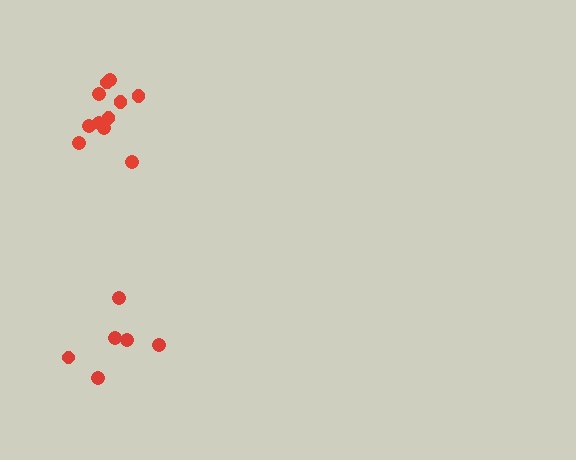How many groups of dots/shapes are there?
There are 2 groups.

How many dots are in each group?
Group 1: 6 dots, Group 2: 11 dots (17 total).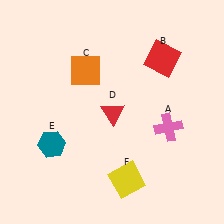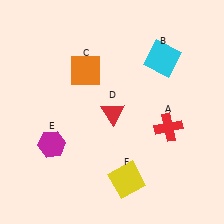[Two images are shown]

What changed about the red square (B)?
In Image 1, B is red. In Image 2, it changed to cyan.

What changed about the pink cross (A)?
In Image 1, A is pink. In Image 2, it changed to red.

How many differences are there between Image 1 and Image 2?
There are 3 differences between the two images.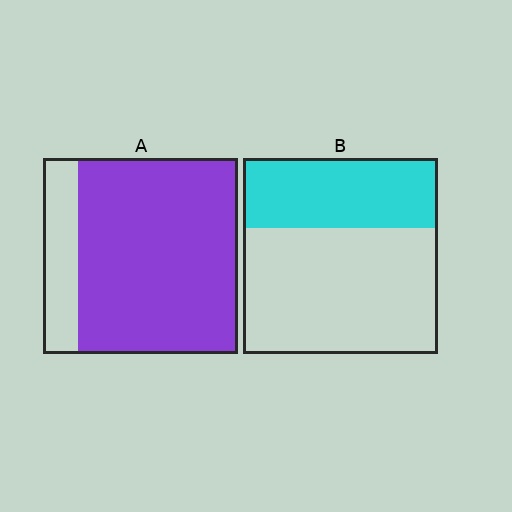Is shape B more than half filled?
No.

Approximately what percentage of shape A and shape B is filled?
A is approximately 80% and B is approximately 35%.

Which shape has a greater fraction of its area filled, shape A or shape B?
Shape A.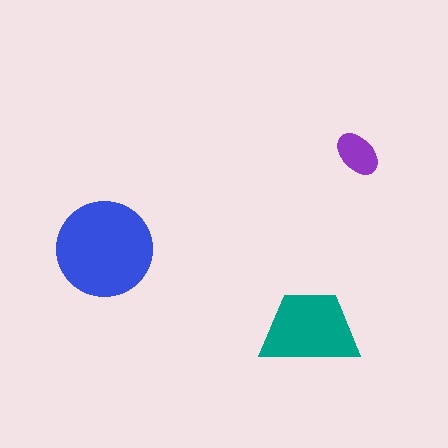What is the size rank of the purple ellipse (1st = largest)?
3rd.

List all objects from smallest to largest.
The purple ellipse, the teal trapezoid, the blue circle.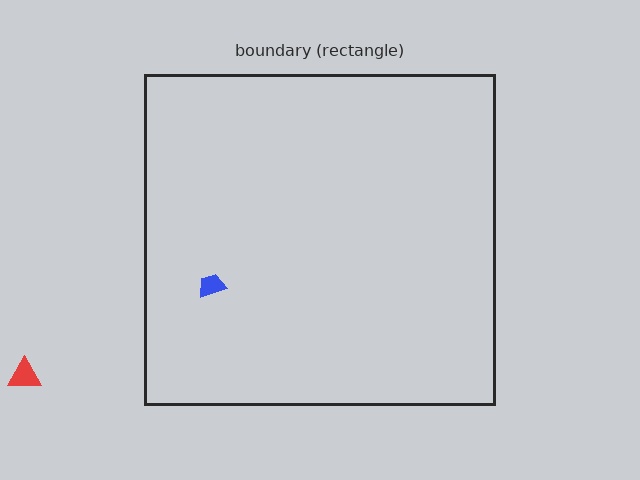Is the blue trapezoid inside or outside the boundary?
Inside.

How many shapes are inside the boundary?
1 inside, 1 outside.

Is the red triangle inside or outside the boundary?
Outside.